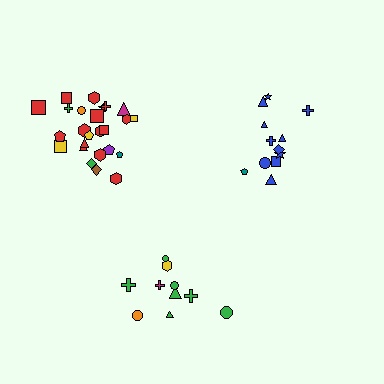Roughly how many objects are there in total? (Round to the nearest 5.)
Roughly 45 objects in total.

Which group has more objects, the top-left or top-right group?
The top-left group.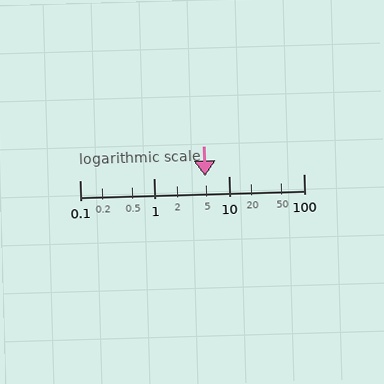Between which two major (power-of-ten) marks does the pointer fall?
The pointer is between 1 and 10.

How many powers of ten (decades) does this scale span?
The scale spans 3 decades, from 0.1 to 100.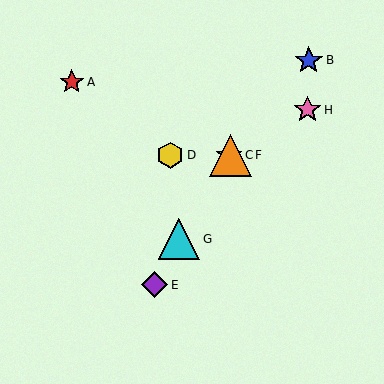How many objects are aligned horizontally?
3 objects (C, D, F) are aligned horizontally.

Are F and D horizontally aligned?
Yes, both are at y≈155.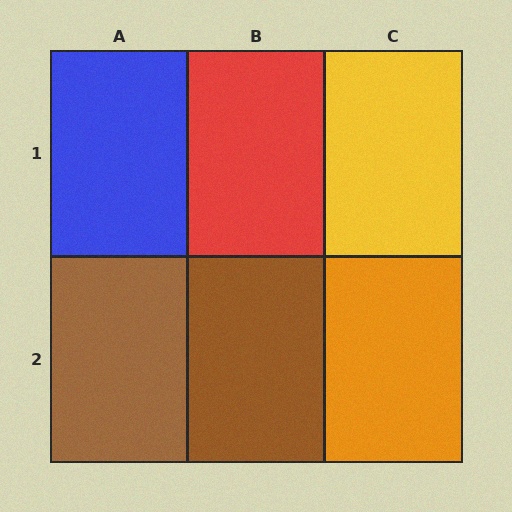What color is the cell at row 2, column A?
Brown.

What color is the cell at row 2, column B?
Brown.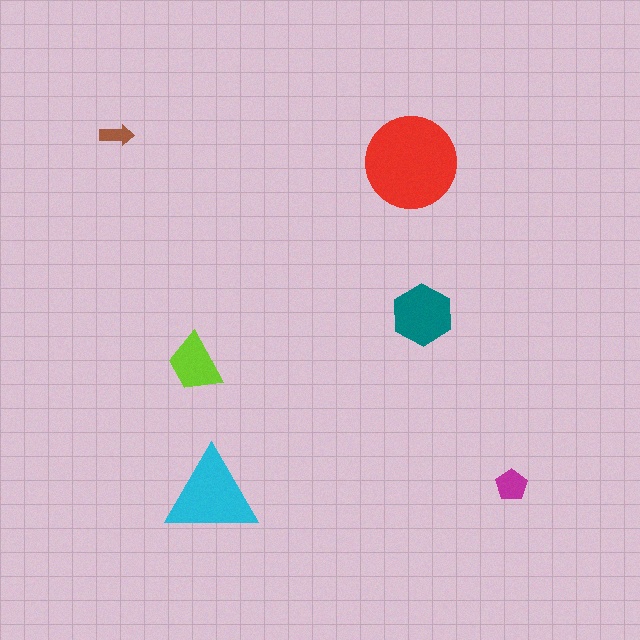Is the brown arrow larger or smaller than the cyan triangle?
Smaller.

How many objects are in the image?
There are 6 objects in the image.